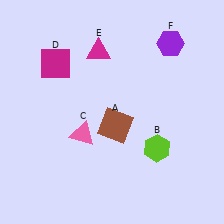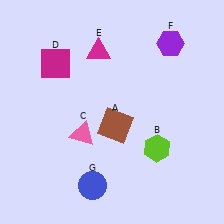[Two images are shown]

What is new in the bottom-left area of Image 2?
A blue circle (G) was added in the bottom-left area of Image 2.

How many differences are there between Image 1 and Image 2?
There is 1 difference between the two images.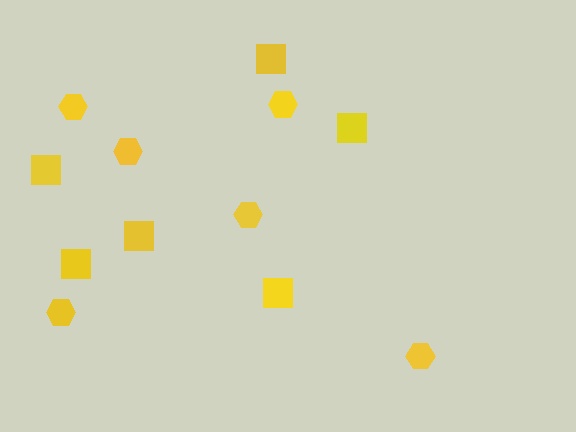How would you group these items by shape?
There are 2 groups: one group of squares (6) and one group of hexagons (6).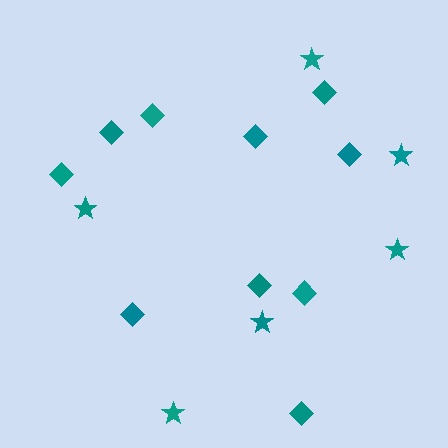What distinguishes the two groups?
There are 2 groups: one group of stars (6) and one group of diamonds (10).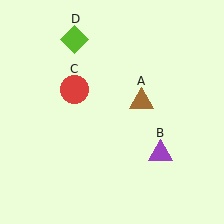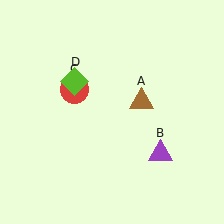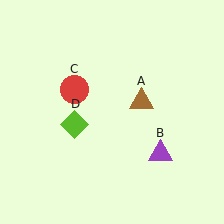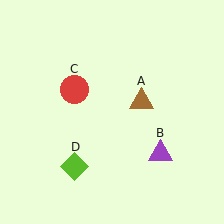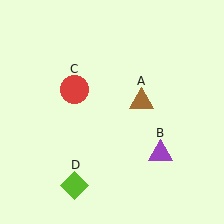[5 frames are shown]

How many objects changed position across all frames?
1 object changed position: lime diamond (object D).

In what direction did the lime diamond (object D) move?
The lime diamond (object D) moved down.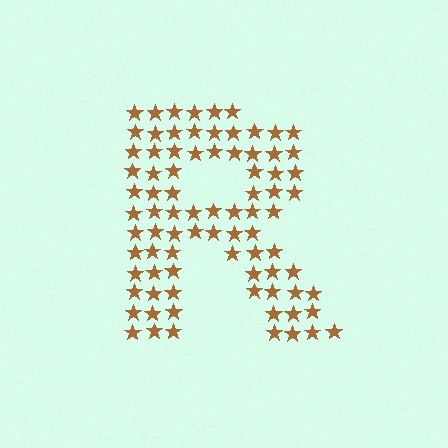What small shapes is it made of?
It is made of small stars.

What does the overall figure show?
The overall figure shows the letter R.